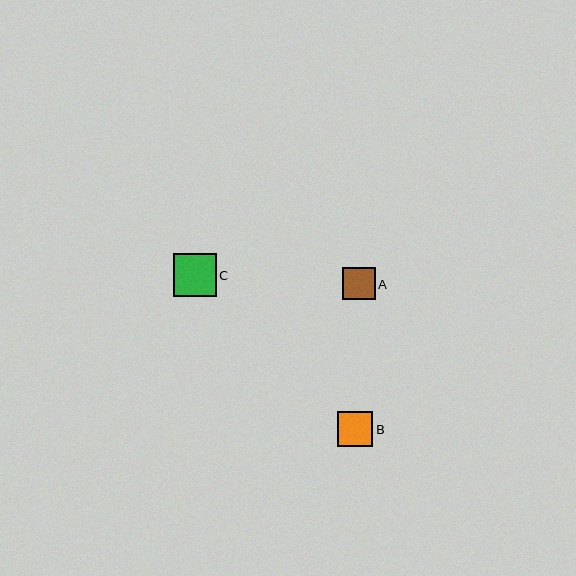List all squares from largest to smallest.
From largest to smallest: C, B, A.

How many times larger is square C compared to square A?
Square C is approximately 1.3 times the size of square A.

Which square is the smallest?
Square A is the smallest with a size of approximately 33 pixels.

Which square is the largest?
Square C is the largest with a size of approximately 42 pixels.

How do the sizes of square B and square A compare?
Square B and square A are approximately the same size.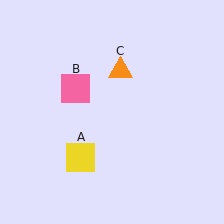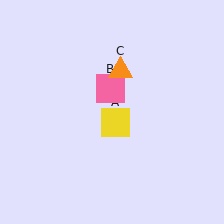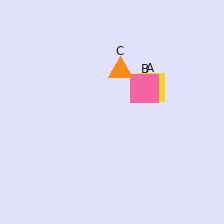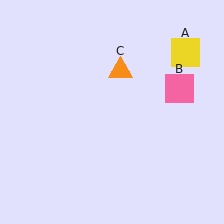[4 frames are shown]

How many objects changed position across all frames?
2 objects changed position: yellow square (object A), pink square (object B).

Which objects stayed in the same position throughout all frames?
Orange triangle (object C) remained stationary.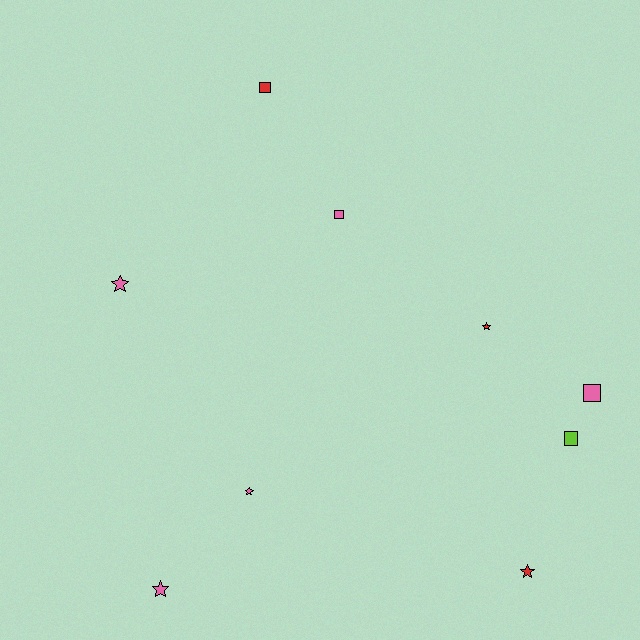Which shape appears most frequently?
Star, with 5 objects.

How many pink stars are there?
There are 3 pink stars.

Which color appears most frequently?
Pink, with 5 objects.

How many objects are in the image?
There are 9 objects.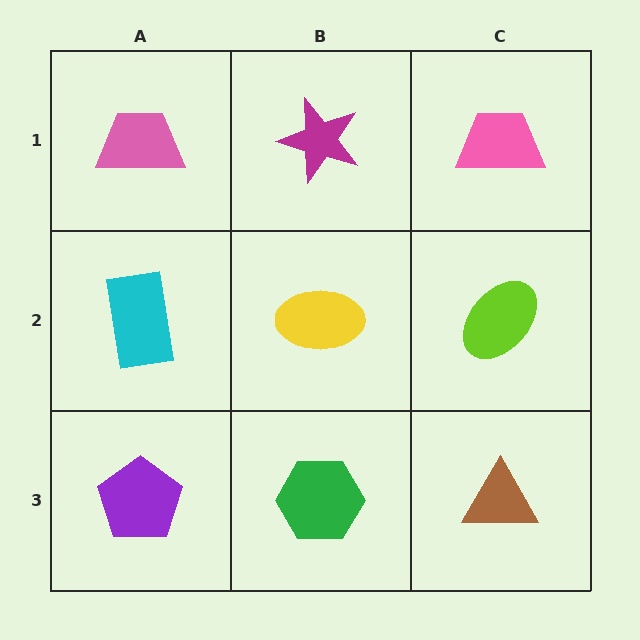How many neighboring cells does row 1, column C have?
2.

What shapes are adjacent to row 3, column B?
A yellow ellipse (row 2, column B), a purple pentagon (row 3, column A), a brown triangle (row 3, column C).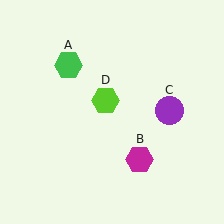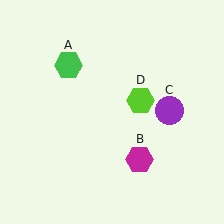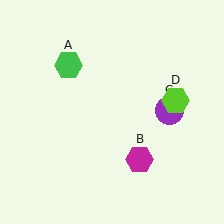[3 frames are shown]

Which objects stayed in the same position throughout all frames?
Green hexagon (object A) and magenta hexagon (object B) and purple circle (object C) remained stationary.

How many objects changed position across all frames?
1 object changed position: lime hexagon (object D).